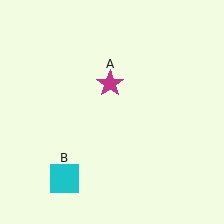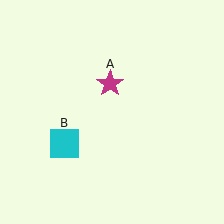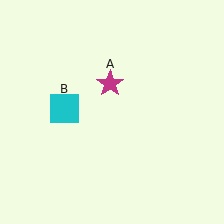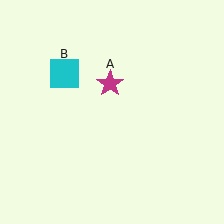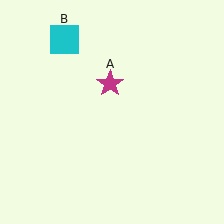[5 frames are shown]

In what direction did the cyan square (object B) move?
The cyan square (object B) moved up.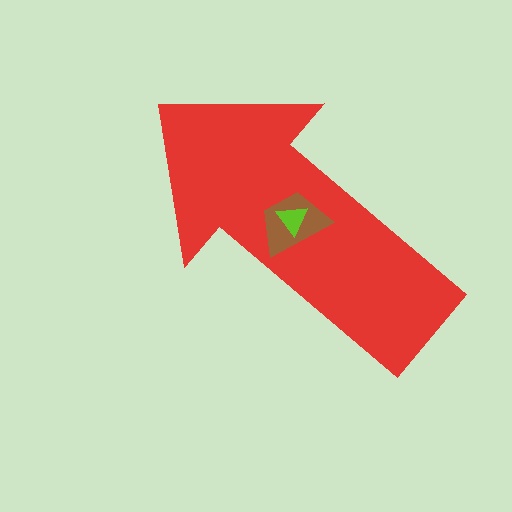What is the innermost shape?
The lime triangle.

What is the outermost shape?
The red arrow.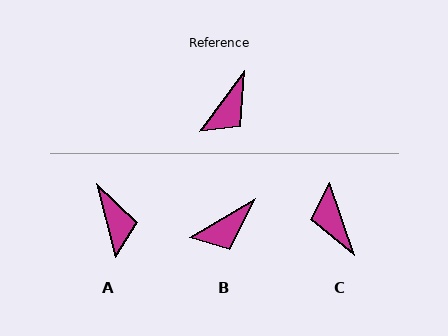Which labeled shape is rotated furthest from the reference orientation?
C, about 124 degrees away.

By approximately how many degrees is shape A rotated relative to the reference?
Approximately 51 degrees counter-clockwise.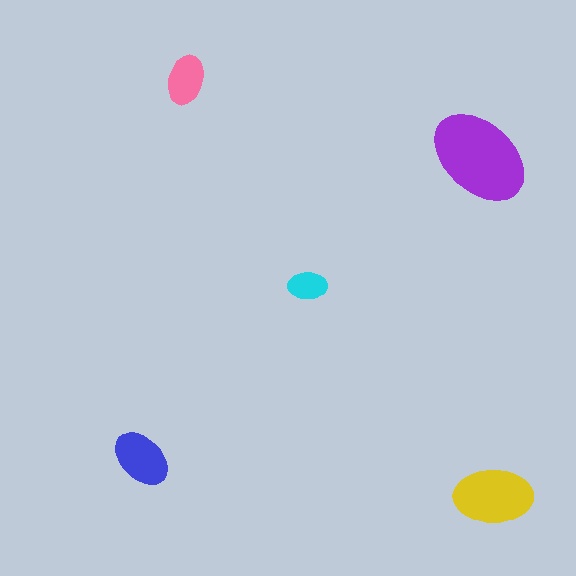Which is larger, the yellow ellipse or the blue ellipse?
The yellow one.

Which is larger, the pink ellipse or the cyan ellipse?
The pink one.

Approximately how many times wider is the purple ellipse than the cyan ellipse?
About 2.5 times wider.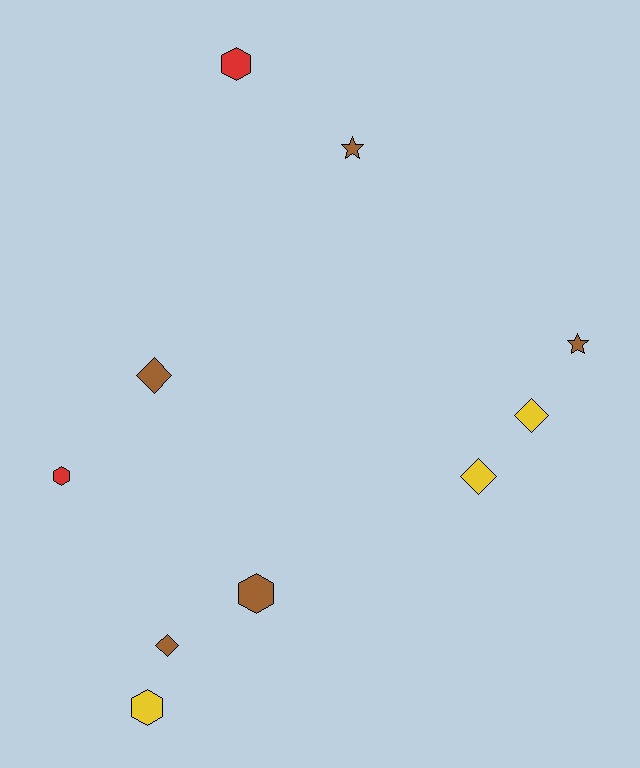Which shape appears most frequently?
Diamond, with 4 objects.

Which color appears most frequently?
Brown, with 5 objects.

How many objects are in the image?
There are 10 objects.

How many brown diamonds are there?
There are 2 brown diamonds.